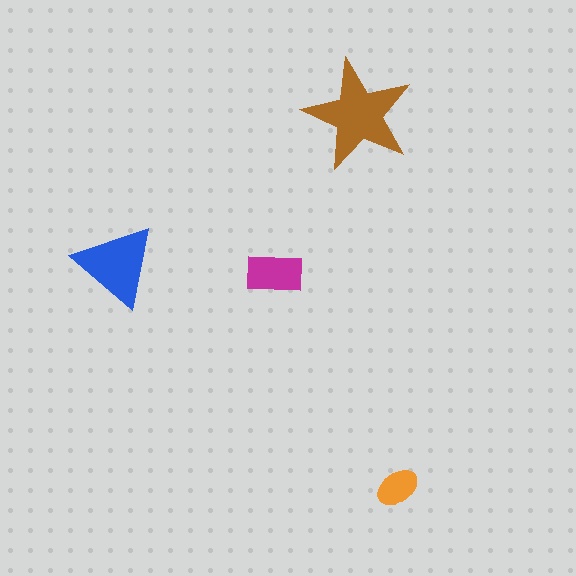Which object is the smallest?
The orange ellipse.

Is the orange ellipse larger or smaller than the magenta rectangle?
Smaller.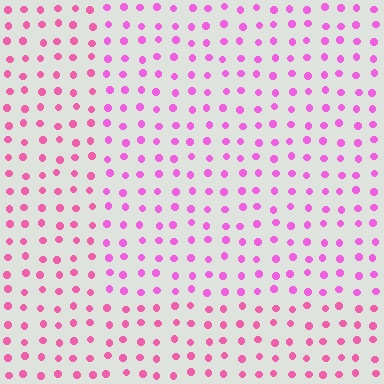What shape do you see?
I see a rectangle.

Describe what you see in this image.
The image is filled with small pink elements in a uniform arrangement. A rectangle-shaped region is visible where the elements are tinted to a slightly different hue, forming a subtle color boundary.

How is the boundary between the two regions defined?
The boundary is defined purely by a slight shift in hue (about 23 degrees). Spacing, size, and orientation are identical on both sides.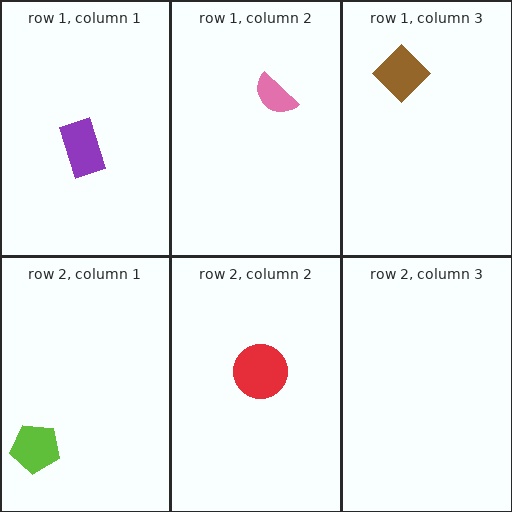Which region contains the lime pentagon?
The row 2, column 1 region.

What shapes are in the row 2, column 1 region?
The lime pentagon.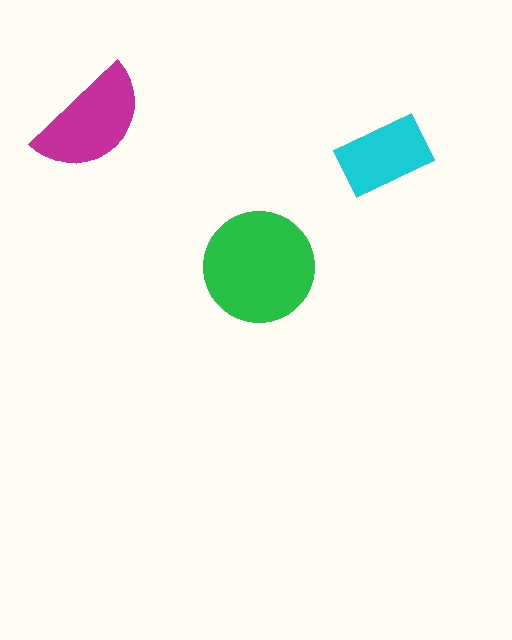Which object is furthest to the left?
The magenta semicircle is leftmost.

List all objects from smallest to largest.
The cyan rectangle, the magenta semicircle, the green circle.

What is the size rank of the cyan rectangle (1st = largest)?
3rd.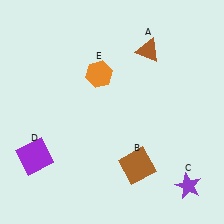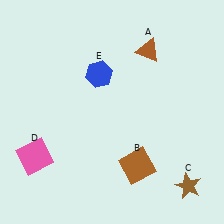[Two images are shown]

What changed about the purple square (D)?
In Image 1, D is purple. In Image 2, it changed to pink.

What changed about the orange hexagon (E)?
In Image 1, E is orange. In Image 2, it changed to blue.